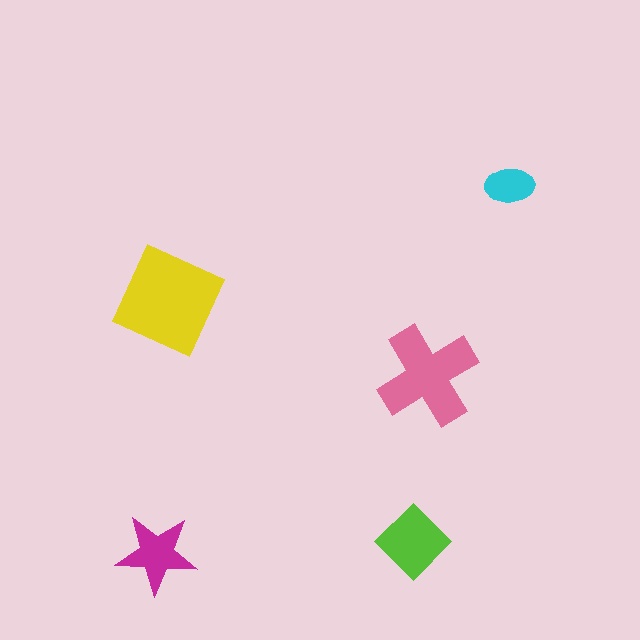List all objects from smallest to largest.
The cyan ellipse, the magenta star, the lime diamond, the pink cross, the yellow square.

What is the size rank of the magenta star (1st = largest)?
4th.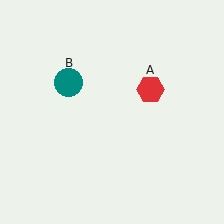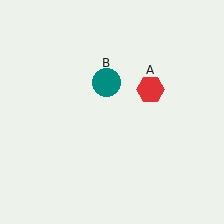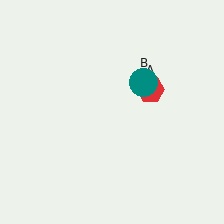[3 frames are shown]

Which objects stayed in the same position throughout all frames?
Red hexagon (object A) remained stationary.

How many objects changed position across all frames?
1 object changed position: teal circle (object B).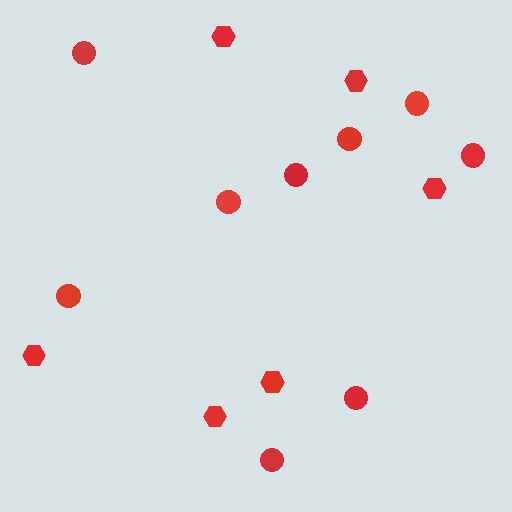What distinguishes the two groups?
There are 2 groups: one group of hexagons (6) and one group of circles (9).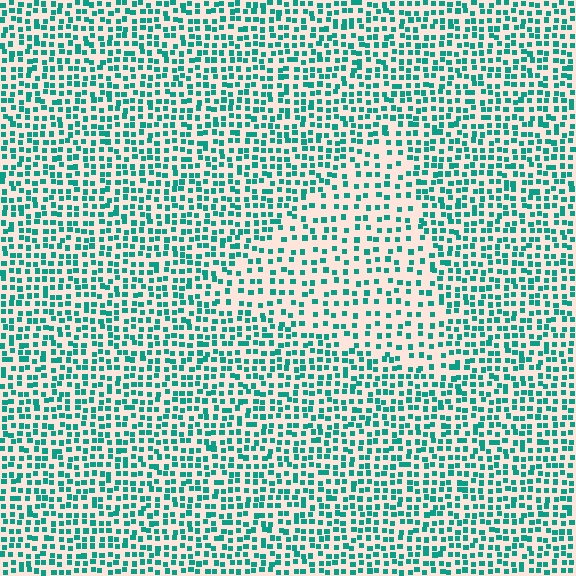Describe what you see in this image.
The image contains small teal elements arranged at two different densities. A triangle-shaped region is visible where the elements are less densely packed than the surrounding area.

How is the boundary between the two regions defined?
The boundary is defined by a change in element density (approximately 1.7x ratio). All elements are the same color, size, and shape.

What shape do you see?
I see a triangle.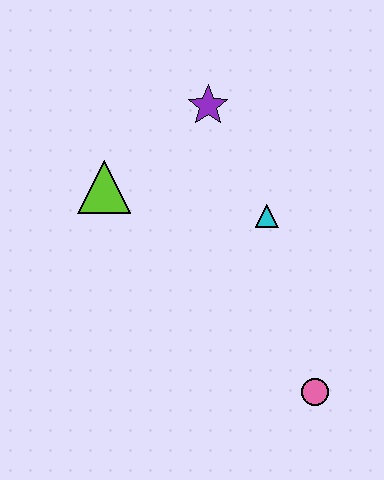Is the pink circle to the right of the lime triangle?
Yes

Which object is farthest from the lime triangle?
The pink circle is farthest from the lime triangle.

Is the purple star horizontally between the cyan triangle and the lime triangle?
Yes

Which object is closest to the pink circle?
The cyan triangle is closest to the pink circle.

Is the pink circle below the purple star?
Yes